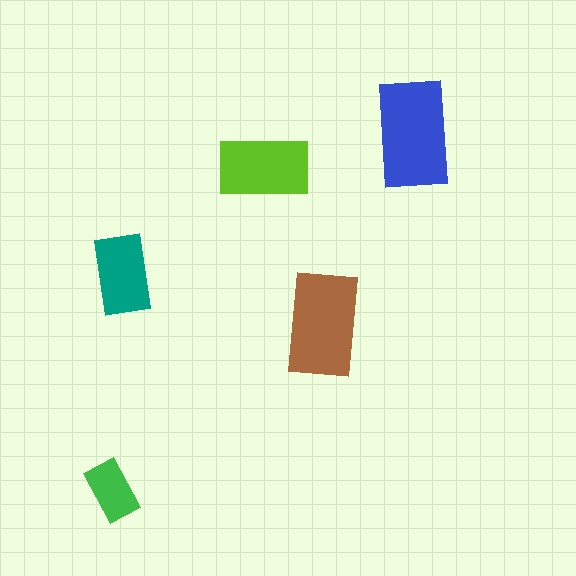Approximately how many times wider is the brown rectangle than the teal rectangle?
About 1.5 times wider.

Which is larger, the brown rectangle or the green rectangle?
The brown one.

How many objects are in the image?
There are 5 objects in the image.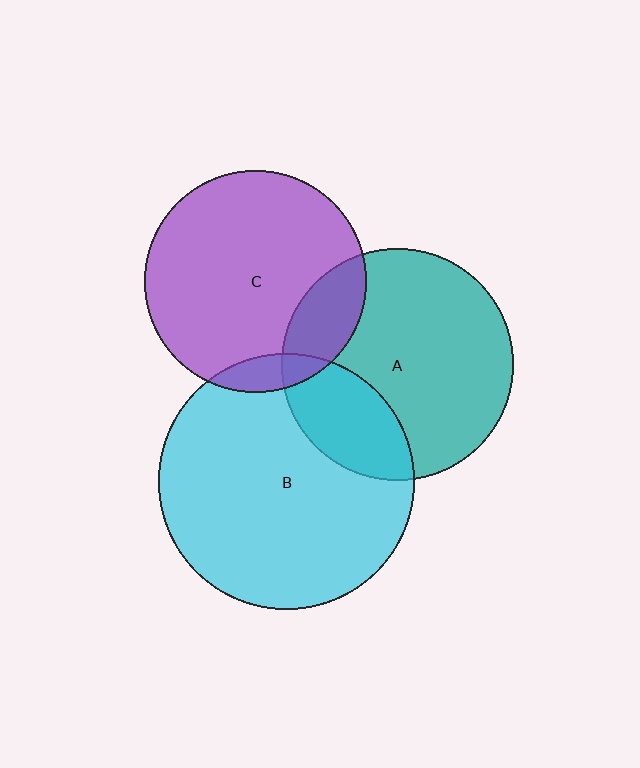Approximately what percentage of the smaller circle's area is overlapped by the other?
Approximately 25%.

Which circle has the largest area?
Circle B (cyan).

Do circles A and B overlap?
Yes.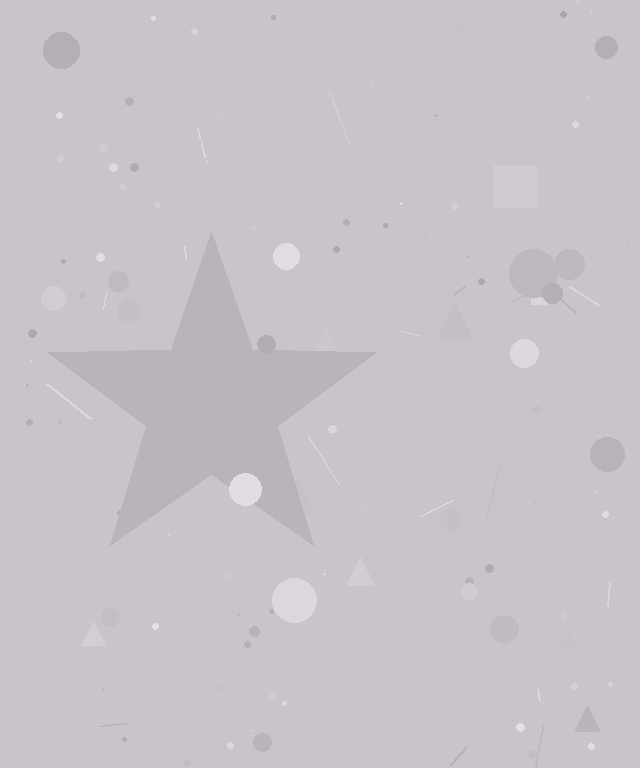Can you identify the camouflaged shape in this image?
The camouflaged shape is a star.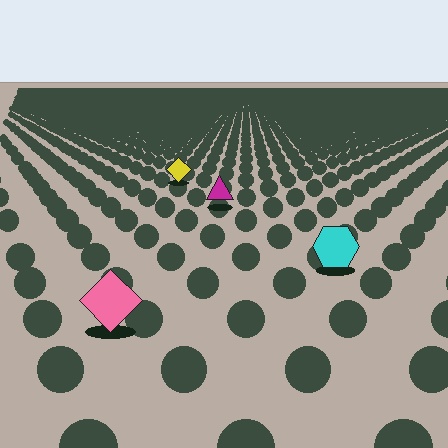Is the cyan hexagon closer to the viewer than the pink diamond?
No. The pink diamond is closer — you can tell from the texture gradient: the ground texture is coarser near it.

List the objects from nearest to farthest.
From nearest to farthest: the pink diamond, the cyan hexagon, the magenta triangle, the yellow diamond.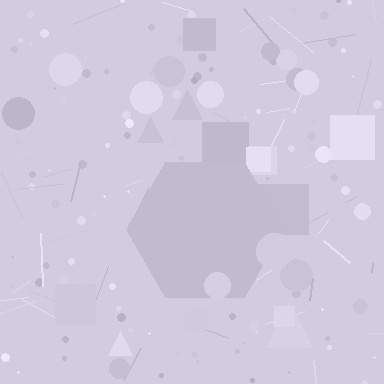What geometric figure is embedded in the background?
A hexagon is embedded in the background.